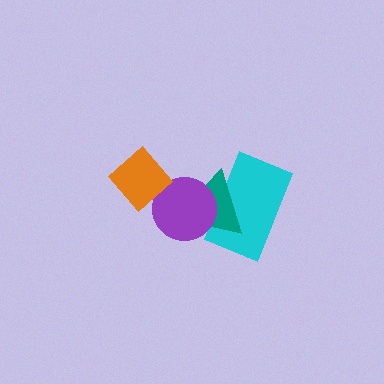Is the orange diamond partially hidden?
No, no other shape covers it.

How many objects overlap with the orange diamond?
1 object overlaps with the orange diamond.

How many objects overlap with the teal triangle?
2 objects overlap with the teal triangle.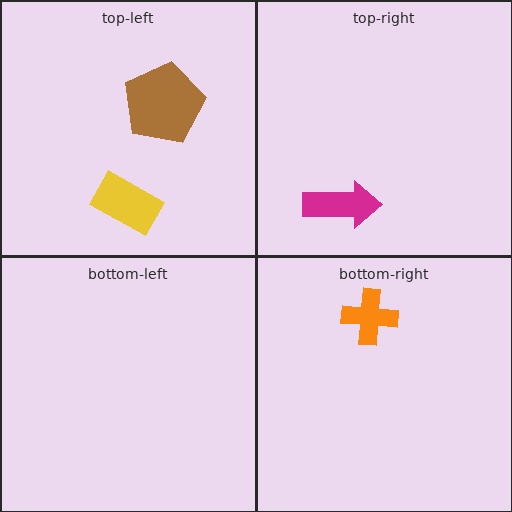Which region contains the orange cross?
The bottom-right region.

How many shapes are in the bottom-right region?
1.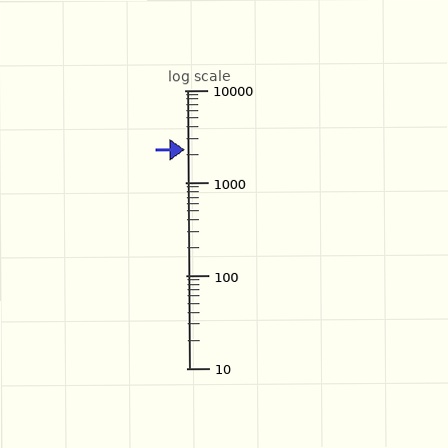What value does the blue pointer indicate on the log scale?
The pointer indicates approximately 2300.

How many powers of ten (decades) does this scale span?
The scale spans 3 decades, from 10 to 10000.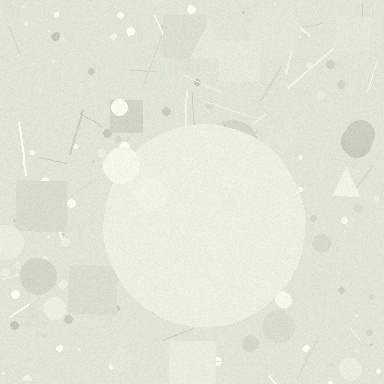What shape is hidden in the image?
A circle is hidden in the image.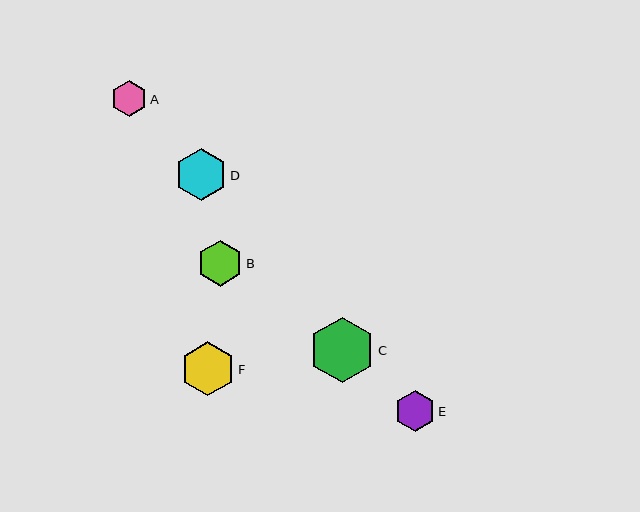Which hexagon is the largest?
Hexagon C is the largest with a size of approximately 65 pixels.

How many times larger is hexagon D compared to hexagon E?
Hexagon D is approximately 1.3 times the size of hexagon E.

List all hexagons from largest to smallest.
From largest to smallest: C, F, D, B, E, A.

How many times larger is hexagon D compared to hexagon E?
Hexagon D is approximately 1.3 times the size of hexagon E.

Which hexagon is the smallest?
Hexagon A is the smallest with a size of approximately 36 pixels.